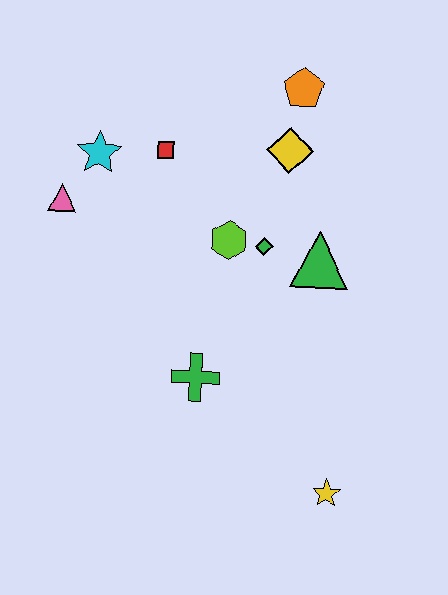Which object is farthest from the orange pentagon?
The yellow star is farthest from the orange pentagon.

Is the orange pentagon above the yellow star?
Yes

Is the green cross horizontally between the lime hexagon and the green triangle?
No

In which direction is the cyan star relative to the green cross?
The cyan star is above the green cross.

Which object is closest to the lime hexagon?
The green diamond is closest to the lime hexagon.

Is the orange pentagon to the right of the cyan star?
Yes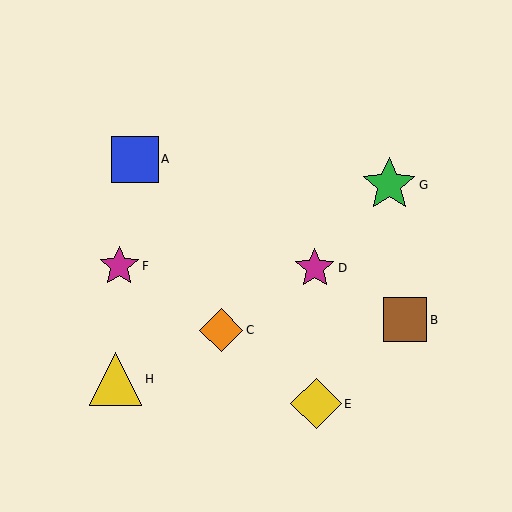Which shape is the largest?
The green star (labeled G) is the largest.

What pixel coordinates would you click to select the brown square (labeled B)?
Click at (405, 320) to select the brown square B.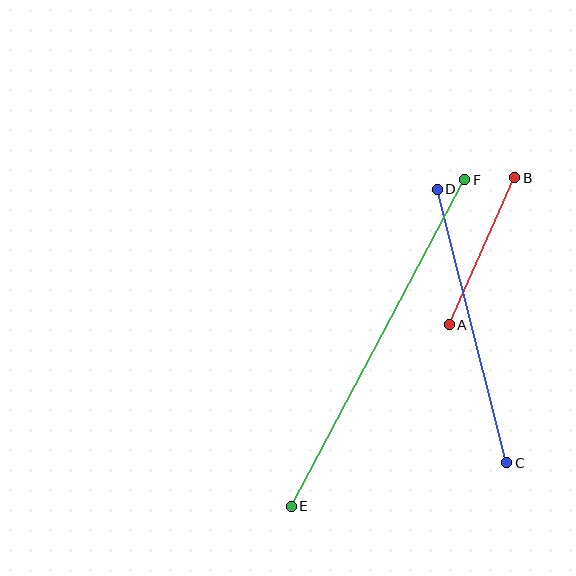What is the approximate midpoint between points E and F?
The midpoint is at approximately (378, 343) pixels.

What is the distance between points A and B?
The distance is approximately 161 pixels.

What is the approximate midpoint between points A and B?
The midpoint is at approximately (482, 251) pixels.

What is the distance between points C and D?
The distance is approximately 282 pixels.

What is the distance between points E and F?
The distance is approximately 370 pixels.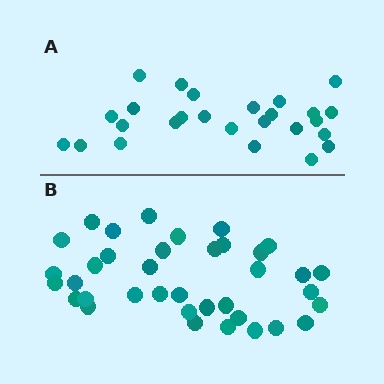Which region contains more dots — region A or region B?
Region B (the bottom region) has more dots.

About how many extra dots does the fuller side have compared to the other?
Region B has roughly 12 or so more dots than region A.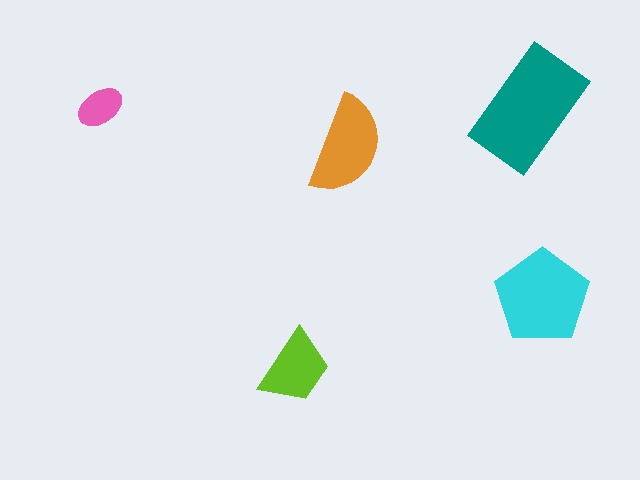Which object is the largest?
The teal rectangle.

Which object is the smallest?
The pink ellipse.